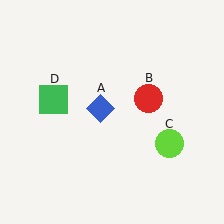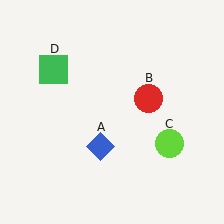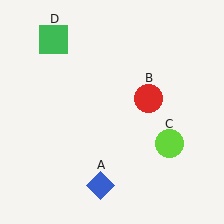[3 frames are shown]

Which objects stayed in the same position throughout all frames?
Red circle (object B) and lime circle (object C) remained stationary.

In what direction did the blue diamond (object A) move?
The blue diamond (object A) moved down.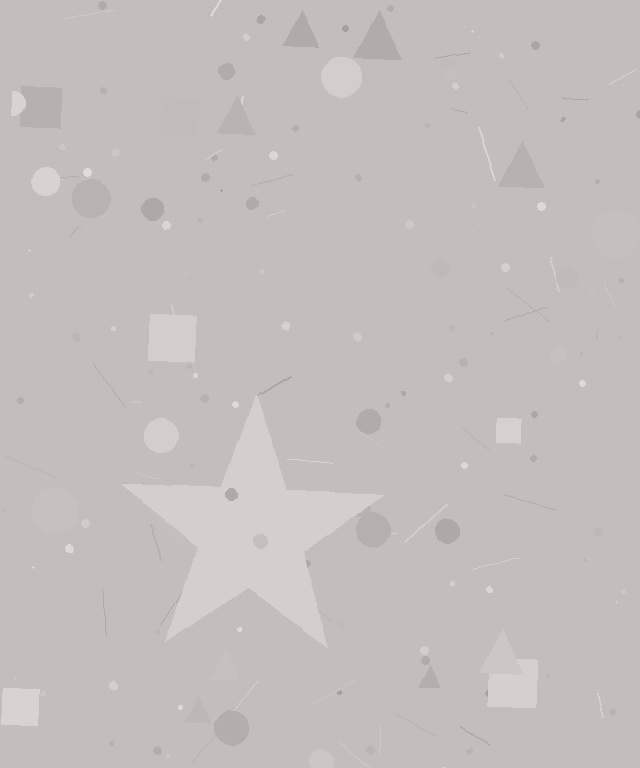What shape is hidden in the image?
A star is hidden in the image.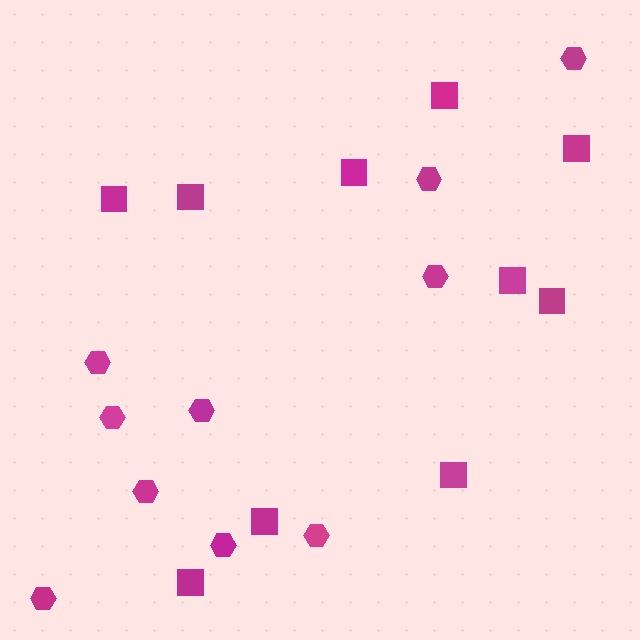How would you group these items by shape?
There are 2 groups: one group of hexagons (10) and one group of squares (10).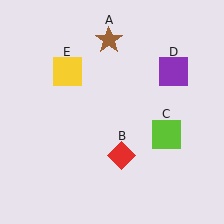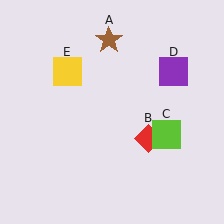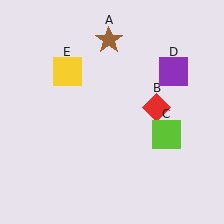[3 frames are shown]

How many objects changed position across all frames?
1 object changed position: red diamond (object B).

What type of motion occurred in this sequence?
The red diamond (object B) rotated counterclockwise around the center of the scene.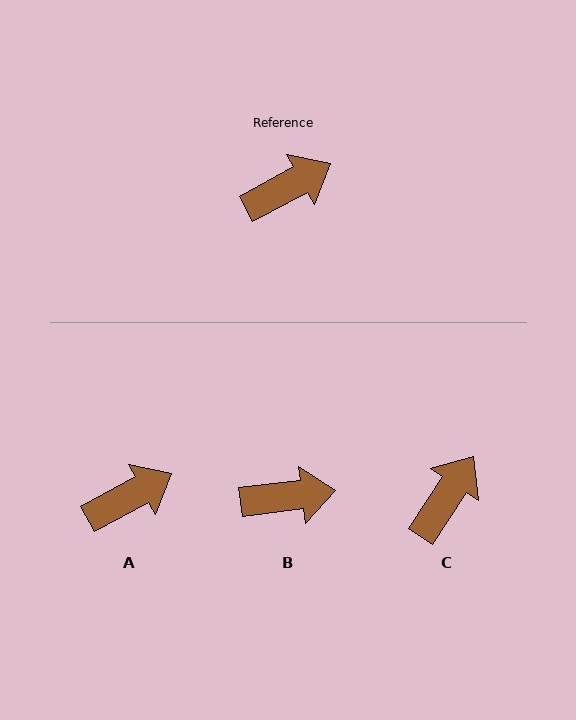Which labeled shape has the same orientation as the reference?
A.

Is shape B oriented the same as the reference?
No, it is off by about 21 degrees.